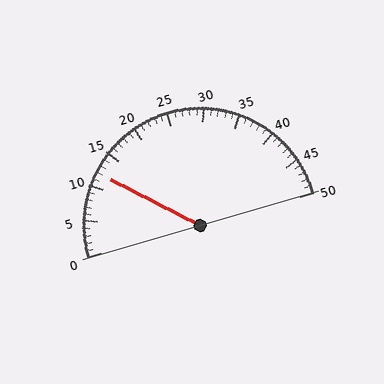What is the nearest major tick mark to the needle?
The nearest major tick mark is 10.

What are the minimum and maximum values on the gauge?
The gauge ranges from 0 to 50.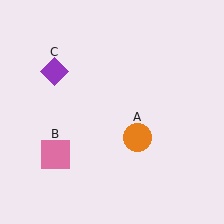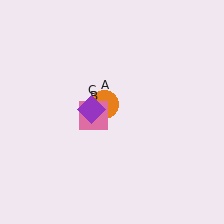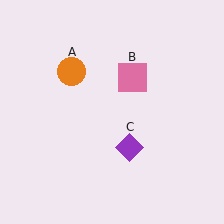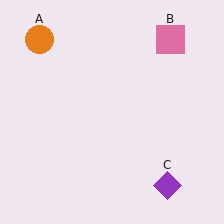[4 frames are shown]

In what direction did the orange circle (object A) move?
The orange circle (object A) moved up and to the left.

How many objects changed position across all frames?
3 objects changed position: orange circle (object A), pink square (object B), purple diamond (object C).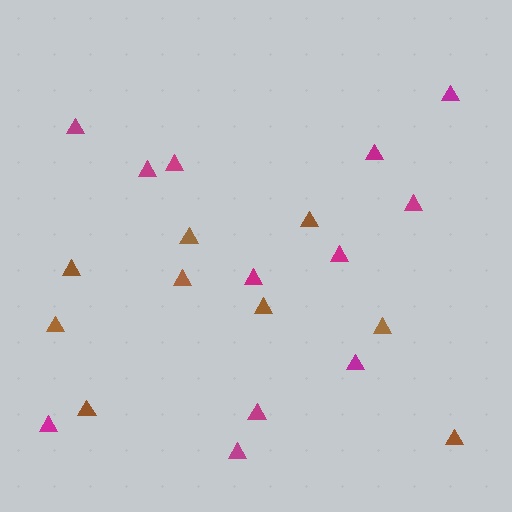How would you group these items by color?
There are 2 groups: one group of magenta triangles (12) and one group of brown triangles (9).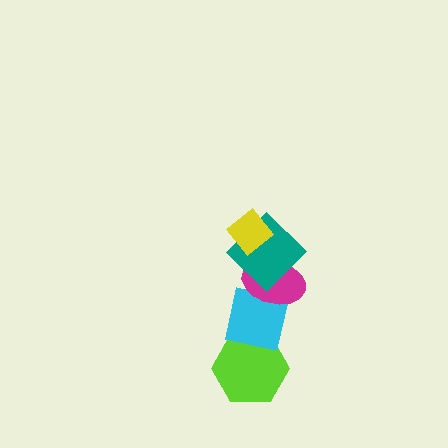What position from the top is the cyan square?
The cyan square is 4th from the top.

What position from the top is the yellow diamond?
The yellow diamond is 1st from the top.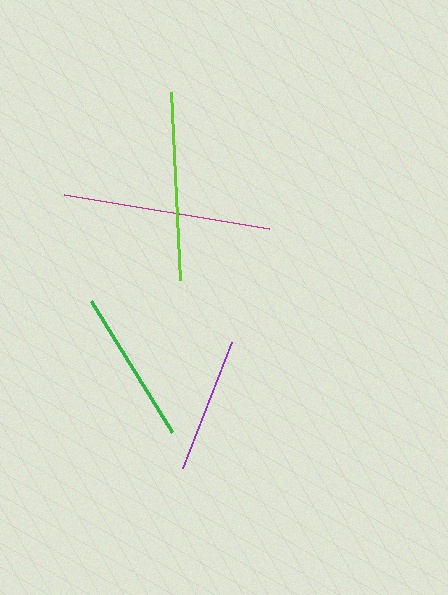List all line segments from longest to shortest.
From longest to shortest: magenta, lime, green, purple.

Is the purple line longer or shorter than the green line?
The green line is longer than the purple line.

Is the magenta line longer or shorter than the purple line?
The magenta line is longer than the purple line.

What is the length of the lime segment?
The lime segment is approximately 188 pixels long.